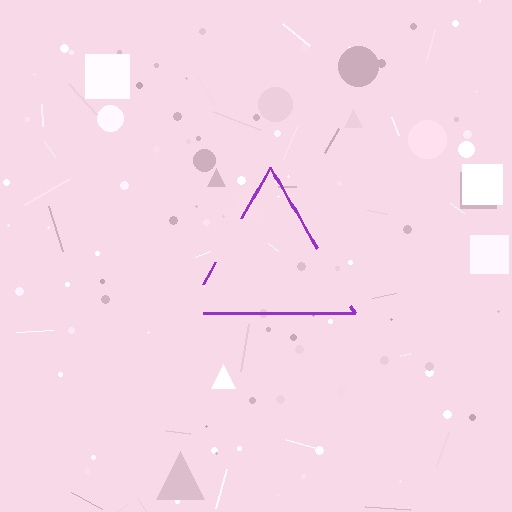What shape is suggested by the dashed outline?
The dashed outline suggests a triangle.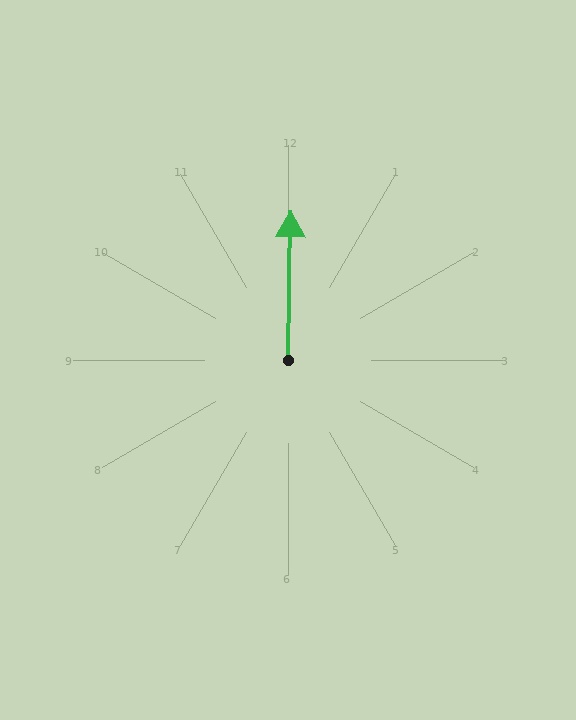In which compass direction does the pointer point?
North.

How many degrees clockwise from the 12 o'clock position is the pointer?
Approximately 1 degrees.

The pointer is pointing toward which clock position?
Roughly 12 o'clock.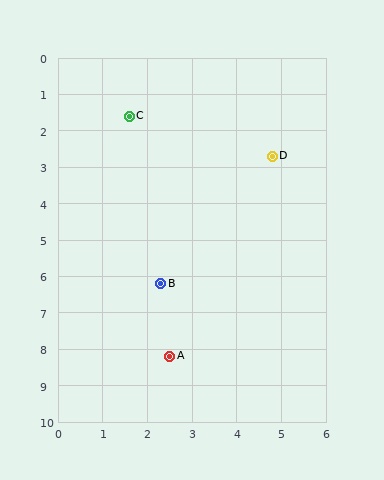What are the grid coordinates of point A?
Point A is at approximately (2.5, 8.2).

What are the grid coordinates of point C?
Point C is at approximately (1.6, 1.6).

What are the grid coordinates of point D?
Point D is at approximately (4.8, 2.7).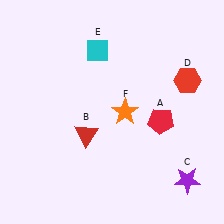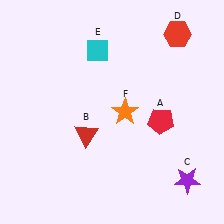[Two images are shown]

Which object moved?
The red hexagon (D) moved up.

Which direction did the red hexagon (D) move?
The red hexagon (D) moved up.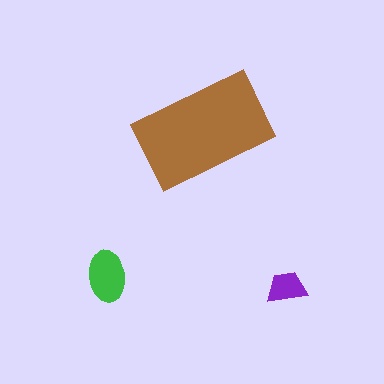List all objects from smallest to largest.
The purple trapezoid, the green ellipse, the brown rectangle.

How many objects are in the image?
There are 3 objects in the image.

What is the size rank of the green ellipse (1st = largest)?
2nd.